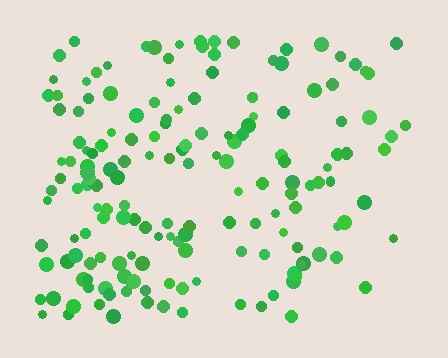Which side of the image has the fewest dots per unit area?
The right.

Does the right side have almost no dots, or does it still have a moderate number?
Still a moderate number, just noticeably fewer than the left.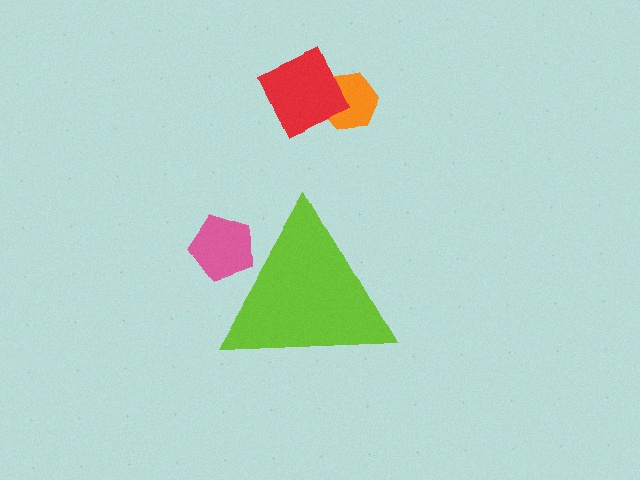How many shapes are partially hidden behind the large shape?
1 shape is partially hidden.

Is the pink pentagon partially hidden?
Yes, the pink pentagon is partially hidden behind the lime triangle.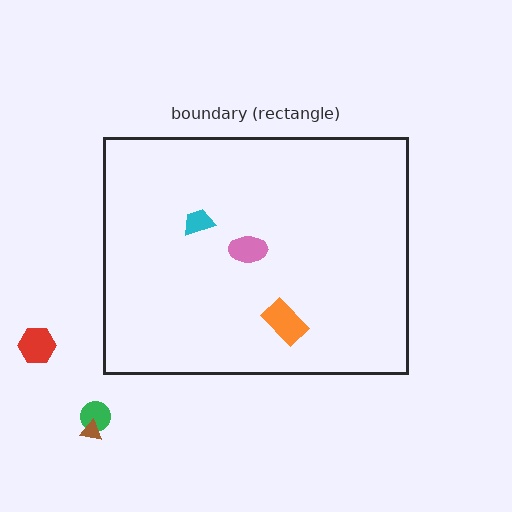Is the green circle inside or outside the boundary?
Outside.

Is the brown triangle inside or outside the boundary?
Outside.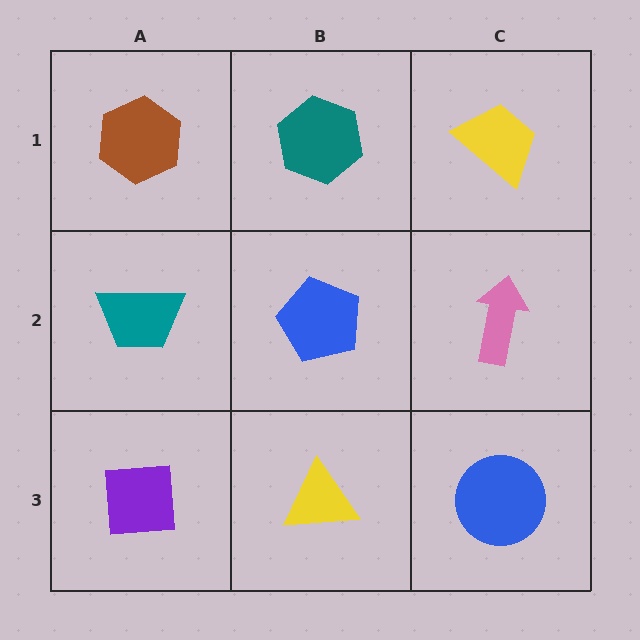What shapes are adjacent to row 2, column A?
A brown hexagon (row 1, column A), a purple square (row 3, column A), a blue pentagon (row 2, column B).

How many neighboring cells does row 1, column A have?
2.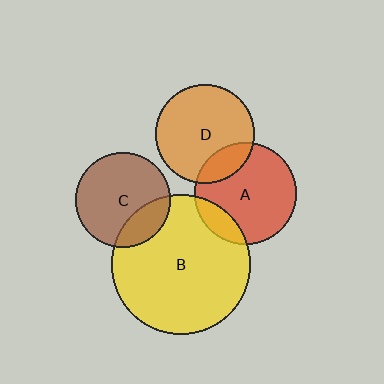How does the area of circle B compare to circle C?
Approximately 2.2 times.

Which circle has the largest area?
Circle B (yellow).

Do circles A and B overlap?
Yes.